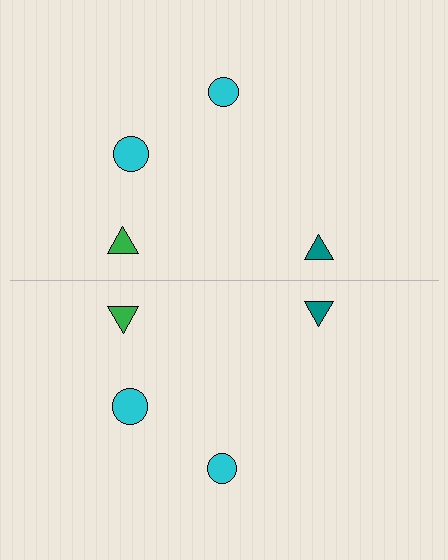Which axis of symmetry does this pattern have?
The pattern has a horizontal axis of symmetry running through the center of the image.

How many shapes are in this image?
There are 8 shapes in this image.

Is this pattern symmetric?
Yes, this pattern has bilateral (reflection) symmetry.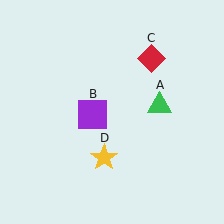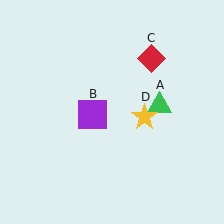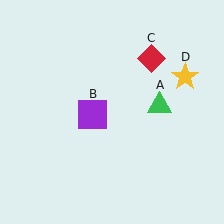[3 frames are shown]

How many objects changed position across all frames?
1 object changed position: yellow star (object D).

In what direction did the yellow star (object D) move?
The yellow star (object D) moved up and to the right.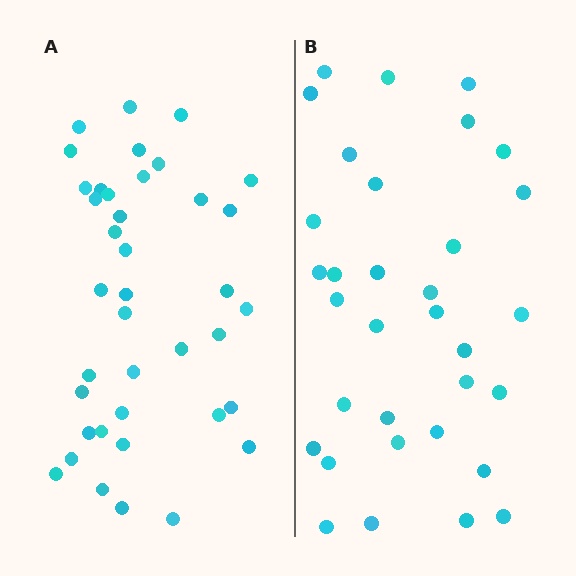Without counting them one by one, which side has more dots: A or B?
Region A (the left region) has more dots.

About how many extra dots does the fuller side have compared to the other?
Region A has about 6 more dots than region B.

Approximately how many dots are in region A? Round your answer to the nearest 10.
About 40 dots. (The exact count is 39, which rounds to 40.)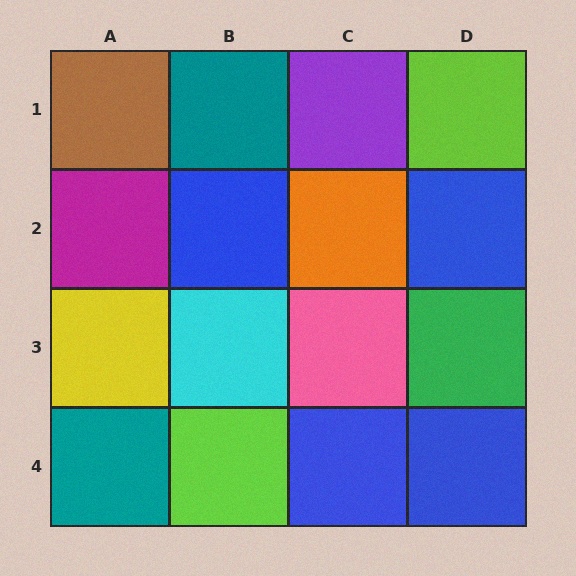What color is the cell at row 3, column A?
Yellow.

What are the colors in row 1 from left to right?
Brown, teal, purple, lime.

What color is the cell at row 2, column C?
Orange.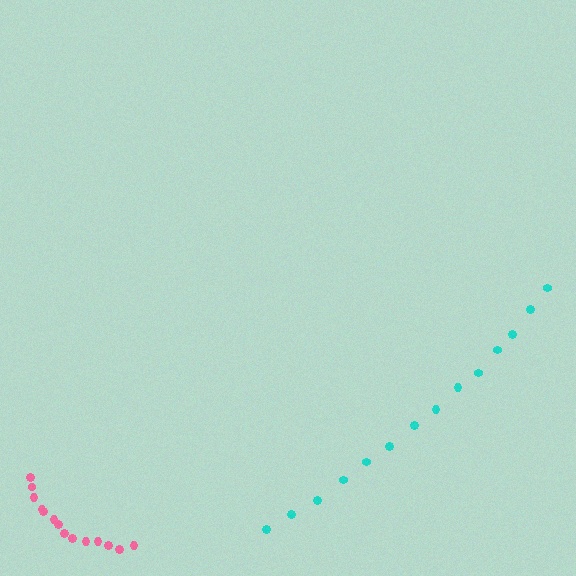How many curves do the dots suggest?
There are 2 distinct paths.